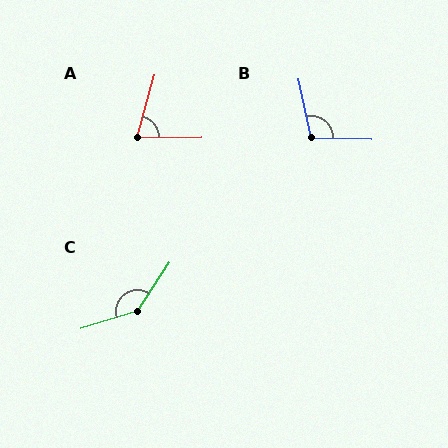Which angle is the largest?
C, at approximately 141 degrees.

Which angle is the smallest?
A, at approximately 74 degrees.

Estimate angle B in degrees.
Approximately 103 degrees.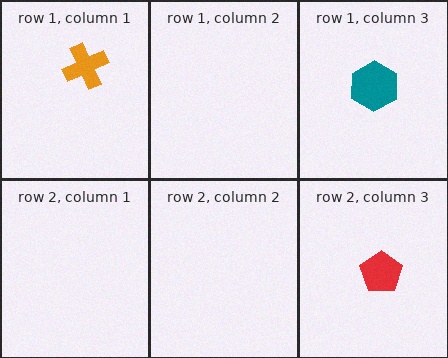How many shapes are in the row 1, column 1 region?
1.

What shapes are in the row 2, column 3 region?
The red pentagon.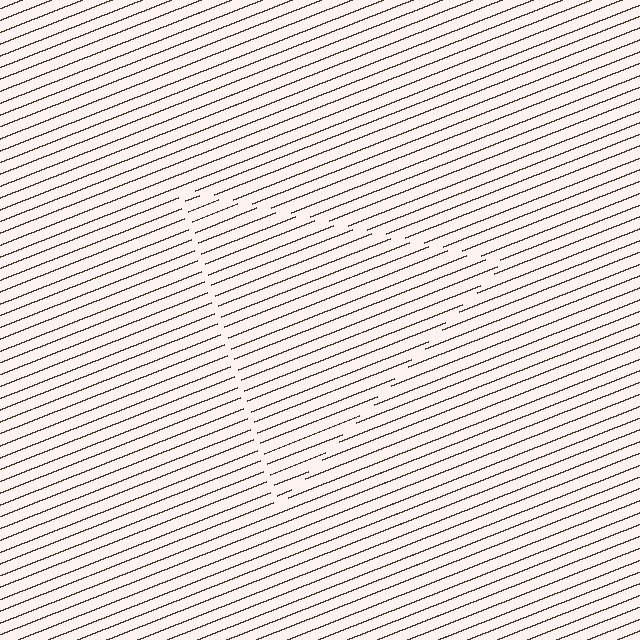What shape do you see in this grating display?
An illusory triangle. The interior of the shape contains the same grating, shifted by half a period — the contour is defined by the phase discontinuity where line-ends from the inner and outer gratings abut.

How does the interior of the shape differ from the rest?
The interior of the shape contains the same grating, shifted by half a period — the contour is defined by the phase discontinuity where line-ends from the inner and outer gratings abut.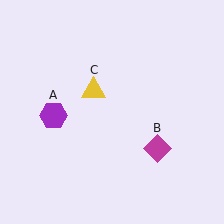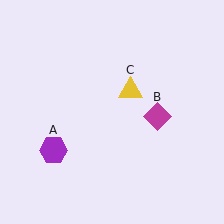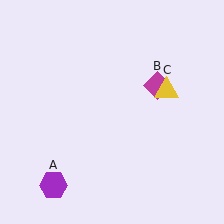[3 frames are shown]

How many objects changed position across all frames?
3 objects changed position: purple hexagon (object A), magenta diamond (object B), yellow triangle (object C).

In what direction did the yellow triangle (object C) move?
The yellow triangle (object C) moved right.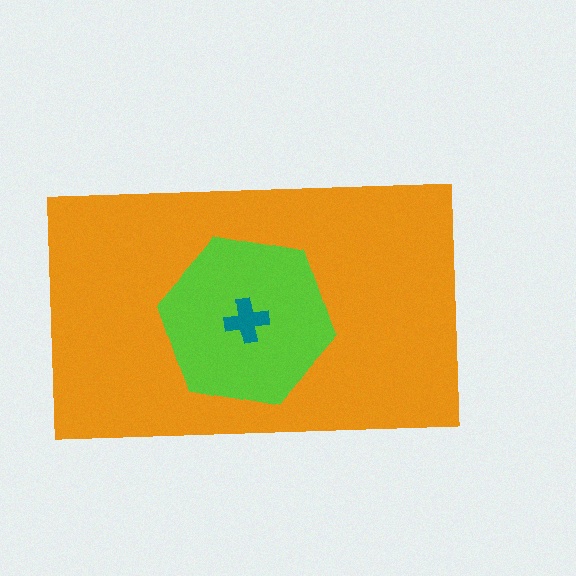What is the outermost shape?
The orange rectangle.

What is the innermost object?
The teal cross.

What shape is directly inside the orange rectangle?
The lime hexagon.